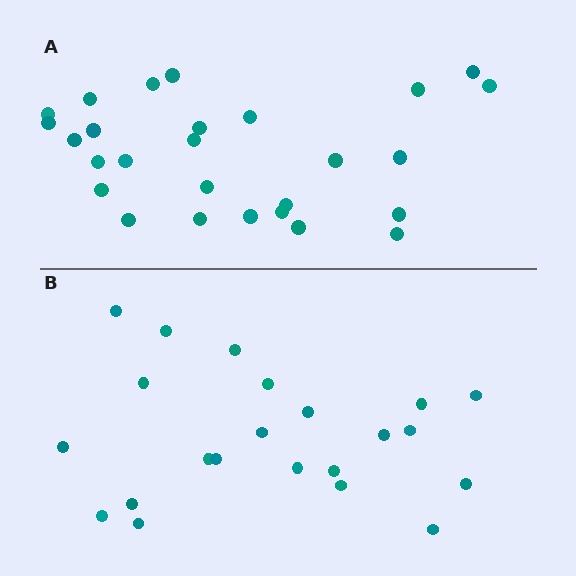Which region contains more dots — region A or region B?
Region A (the top region) has more dots.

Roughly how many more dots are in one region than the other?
Region A has about 5 more dots than region B.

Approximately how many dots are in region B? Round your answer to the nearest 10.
About 20 dots. (The exact count is 22, which rounds to 20.)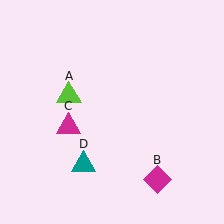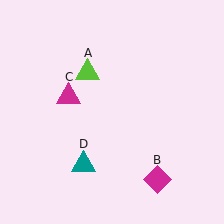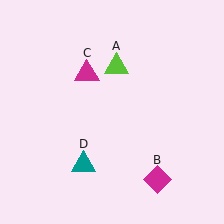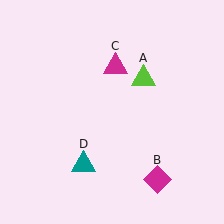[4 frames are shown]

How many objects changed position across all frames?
2 objects changed position: lime triangle (object A), magenta triangle (object C).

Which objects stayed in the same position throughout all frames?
Magenta diamond (object B) and teal triangle (object D) remained stationary.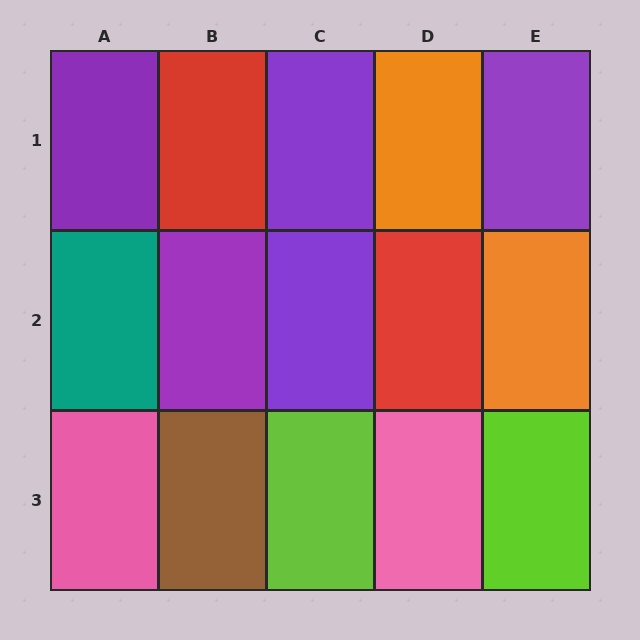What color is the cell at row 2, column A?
Teal.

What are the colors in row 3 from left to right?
Pink, brown, lime, pink, lime.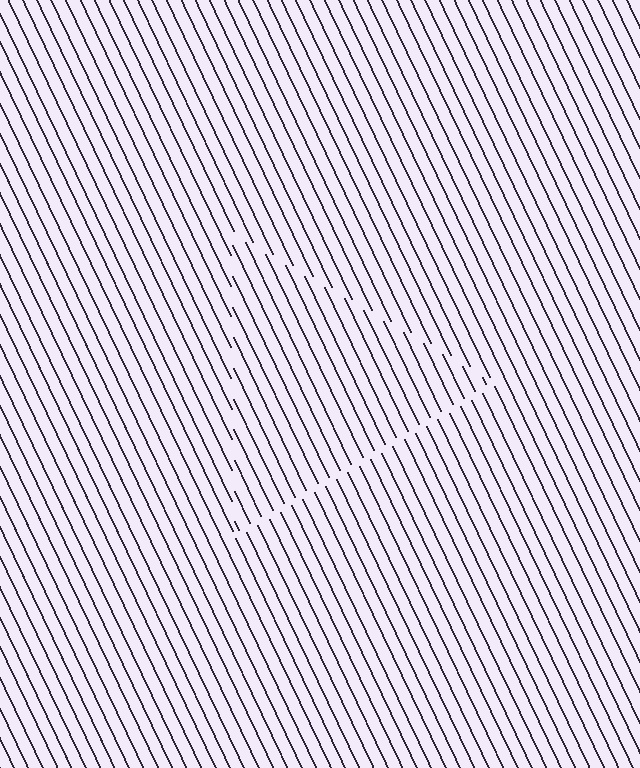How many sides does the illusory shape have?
3 sides — the line-ends trace a triangle.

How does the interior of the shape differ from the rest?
The interior of the shape contains the same grating, shifted by half a period — the contour is defined by the phase discontinuity where line-ends from the inner and outer gratings abut.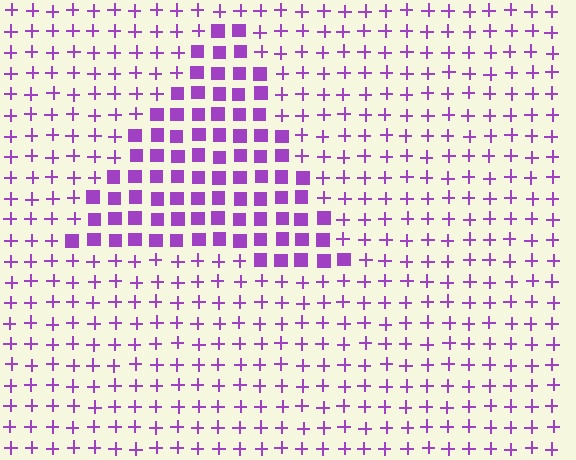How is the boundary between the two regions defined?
The boundary is defined by a change in element shape: squares inside vs. plus signs outside. All elements share the same color and spacing.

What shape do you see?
I see a triangle.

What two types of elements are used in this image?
The image uses squares inside the triangle region and plus signs outside it.